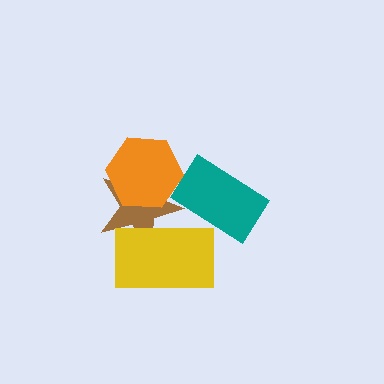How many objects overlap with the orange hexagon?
1 object overlaps with the orange hexagon.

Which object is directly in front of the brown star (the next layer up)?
The orange hexagon is directly in front of the brown star.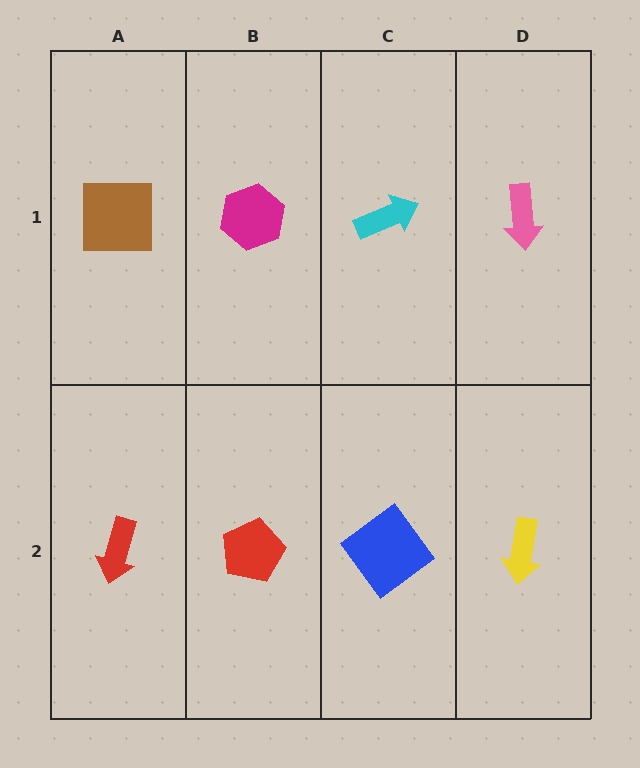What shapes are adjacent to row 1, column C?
A blue diamond (row 2, column C), a magenta hexagon (row 1, column B), a pink arrow (row 1, column D).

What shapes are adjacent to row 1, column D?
A yellow arrow (row 2, column D), a cyan arrow (row 1, column C).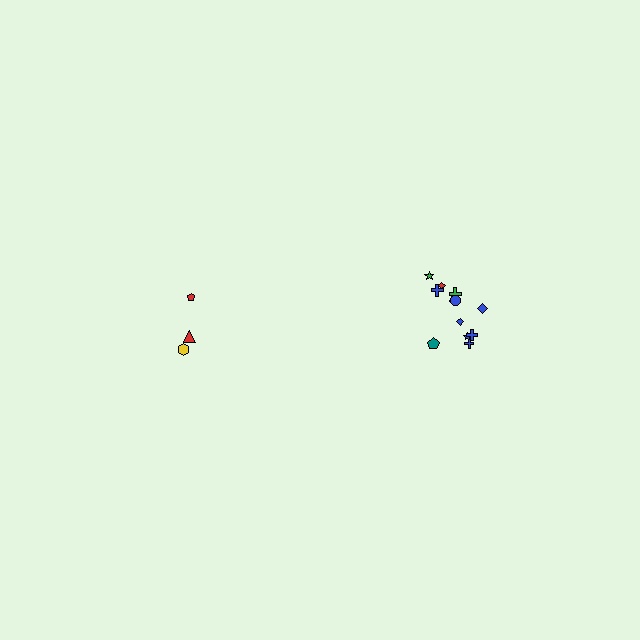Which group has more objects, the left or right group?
The right group.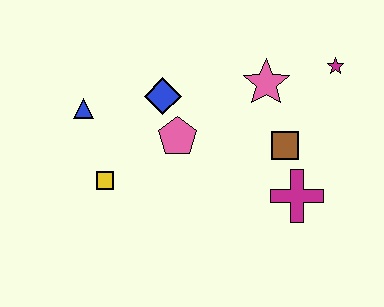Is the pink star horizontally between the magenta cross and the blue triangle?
Yes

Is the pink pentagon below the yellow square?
No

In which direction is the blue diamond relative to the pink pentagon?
The blue diamond is above the pink pentagon.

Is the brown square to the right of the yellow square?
Yes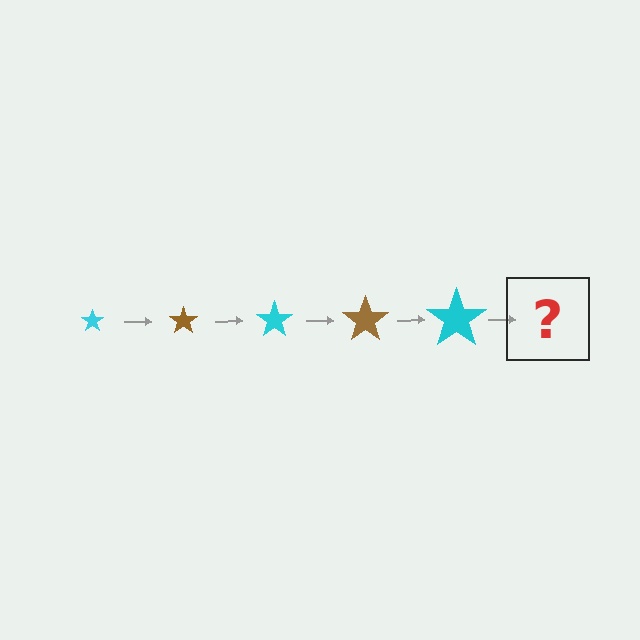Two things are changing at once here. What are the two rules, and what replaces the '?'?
The two rules are that the star grows larger each step and the color cycles through cyan and brown. The '?' should be a brown star, larger than the previous one.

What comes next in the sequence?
The next element should be a brown star, larger than the previous one.